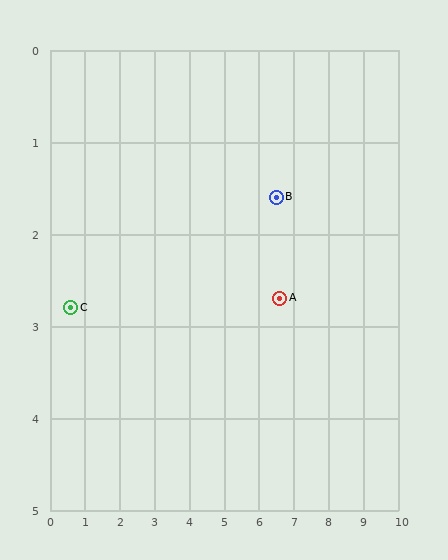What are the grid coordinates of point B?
Point B is at approximately (6.5, 1.6).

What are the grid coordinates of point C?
Point C is at approximately (0.6, 2.8).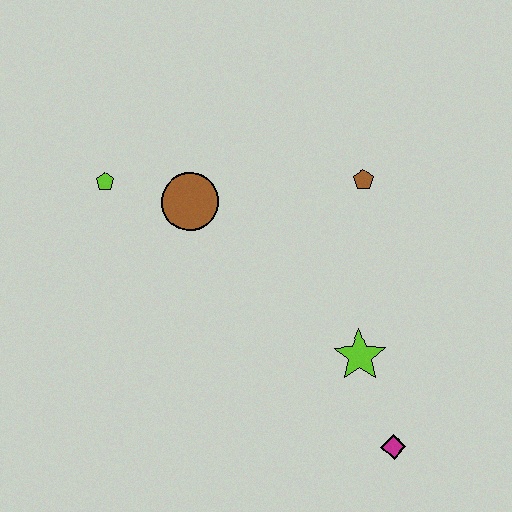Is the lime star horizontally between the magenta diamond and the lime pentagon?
Yes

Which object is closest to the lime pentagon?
The brown circle is closest to the lime pentagon.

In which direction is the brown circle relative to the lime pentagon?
The brown circle is to the right of the lime pentagon.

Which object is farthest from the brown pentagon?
The magenta diamond is farthest from the brown pentagon.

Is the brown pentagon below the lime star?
No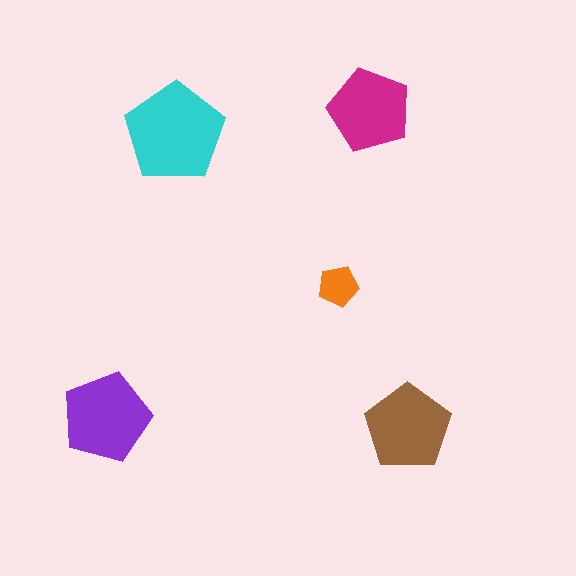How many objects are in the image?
There are 5 objects in the image.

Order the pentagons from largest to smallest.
the cyan one, the purple one, the brown one, the magenta one, the orange one.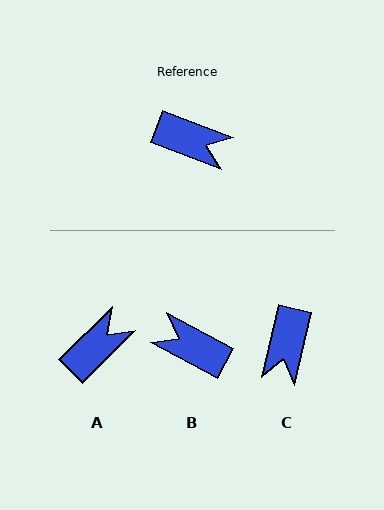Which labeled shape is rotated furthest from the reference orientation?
B, about 172 degrees away.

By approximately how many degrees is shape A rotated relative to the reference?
Approximately 66 degrees counter-clockwise.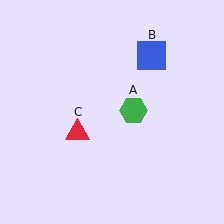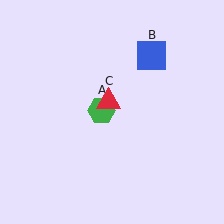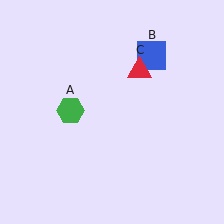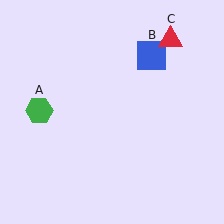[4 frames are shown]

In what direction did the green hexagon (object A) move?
The green hexagon (object A) moved left.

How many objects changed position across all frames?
2 objects changed position: green hexagon (object A), red triangle (object C).